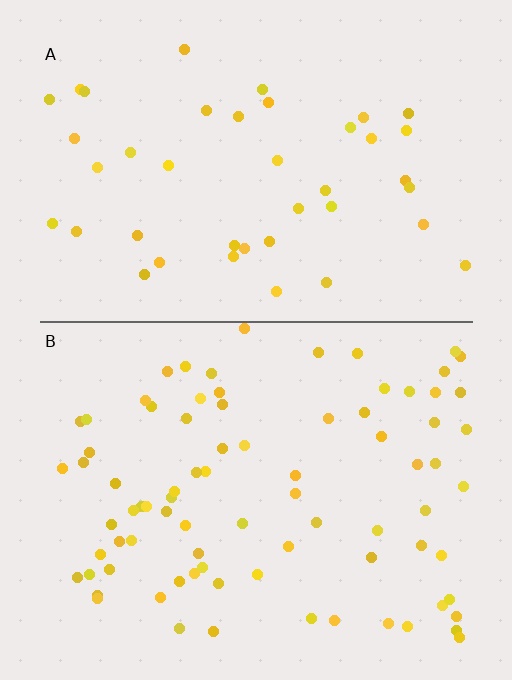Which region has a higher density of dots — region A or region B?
B (the bottom).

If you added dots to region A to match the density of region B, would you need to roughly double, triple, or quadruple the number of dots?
Approximately double.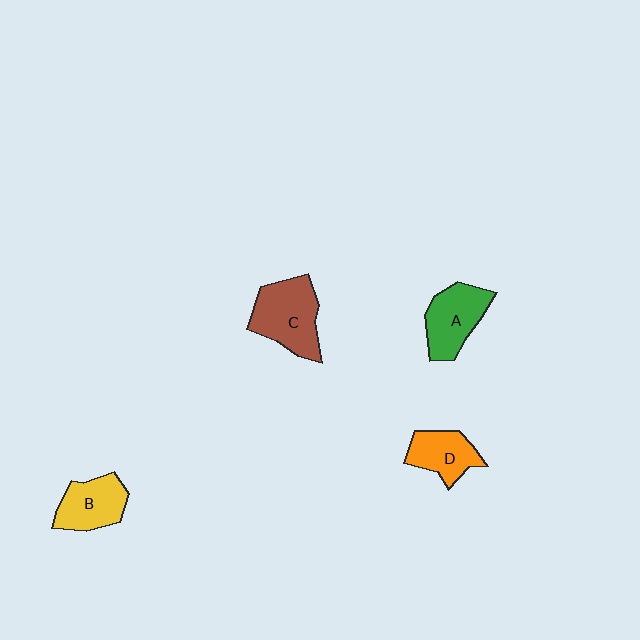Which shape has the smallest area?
Shape D (orange).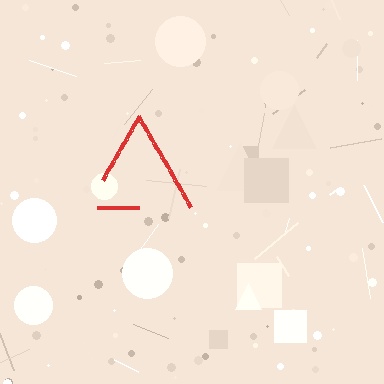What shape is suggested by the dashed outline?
The dashed outline suggests a triangle.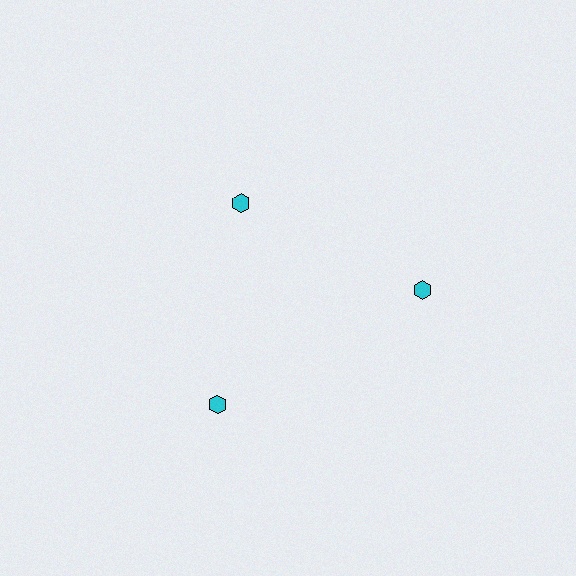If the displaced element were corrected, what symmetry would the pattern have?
It would have 3-fold rotational symmetry — the pattern would map onto itself every 120 degrees.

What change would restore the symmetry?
The symmetry would be restored by moving it outward, back onto the ring so that all 3 hexagons sit at equal angles and equal distance from the center.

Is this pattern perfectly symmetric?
No. The 3 cyan hexagons are arranged in a ring, but one element near the 11 o'clock position is pulled inward toward the center, breaking the 3-fold rotational symmetry.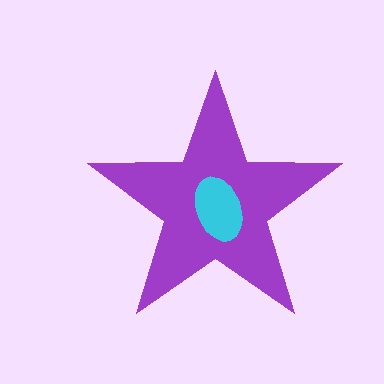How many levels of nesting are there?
2.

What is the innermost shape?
The cyan ellipse.